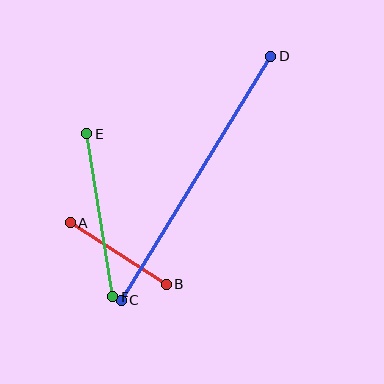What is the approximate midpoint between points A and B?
The midpoint is at approximately (118, 254) pixels.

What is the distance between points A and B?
The distance is approximately 114 pixels.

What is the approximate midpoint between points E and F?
The midpoint is at approximately (100, 215) pixels.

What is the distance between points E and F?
The distance is approximately 165 pixels.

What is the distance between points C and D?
The distance is approximately 286 pixels.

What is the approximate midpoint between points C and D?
The midpoint is at approximately (196, 178) pixels.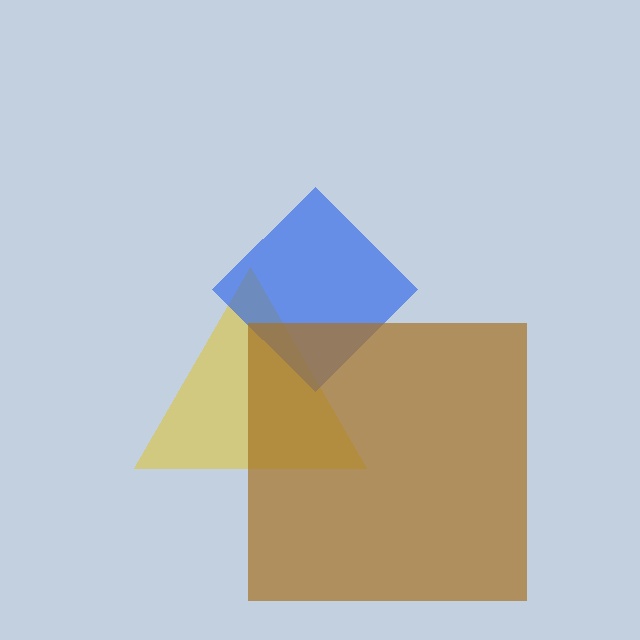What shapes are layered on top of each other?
The layered shapes are: a yellow triangle, a blue diamond, a brown square.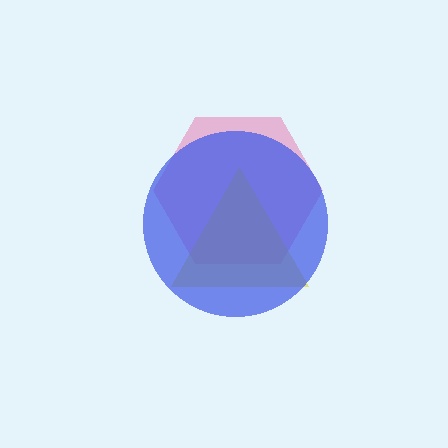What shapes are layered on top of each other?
The layered shapes are: a pink hexagon, a yellow triangle, a blue circle.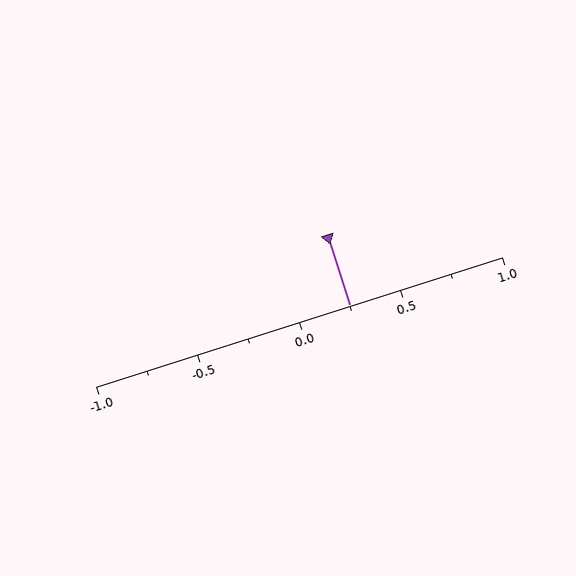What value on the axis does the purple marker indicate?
The marker indicates approximately 0.25.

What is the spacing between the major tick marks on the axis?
The major ticks are spaced 0.5 apart.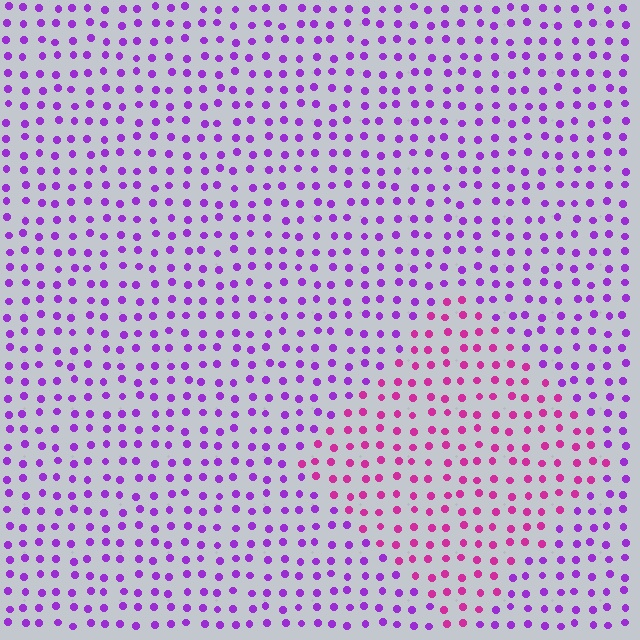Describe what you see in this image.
The image is filled with small purple elements in a uniform arrangement. A diamond-shaped region is visible where the elements are tinted to a slightly different hue, forming a subtle color boundary.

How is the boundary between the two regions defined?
The boundary is defined purely by a slight shift in hue (about 39 degrees). Spacing, size, and orientation are identical on both sides.